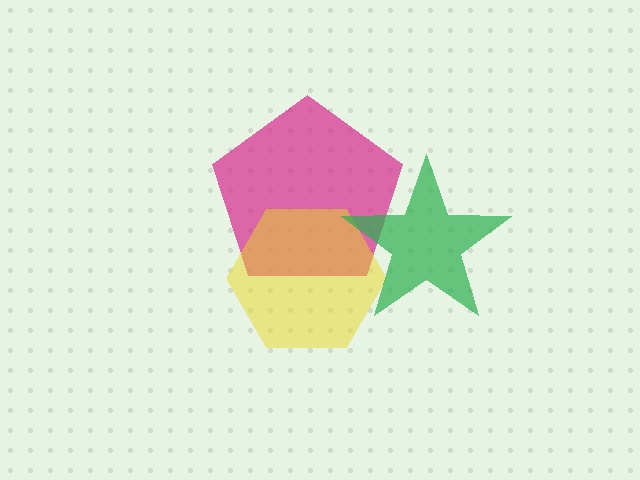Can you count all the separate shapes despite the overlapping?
Yes, there are 3 separate shapes.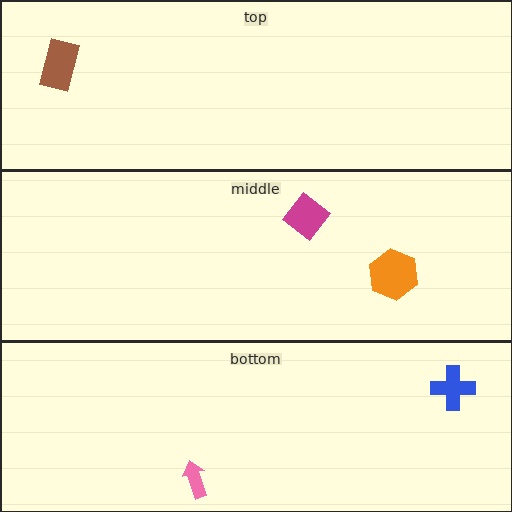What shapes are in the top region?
The brown rectangle.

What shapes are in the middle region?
The magenta diamond, the orange hexagon.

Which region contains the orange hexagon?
The middle region.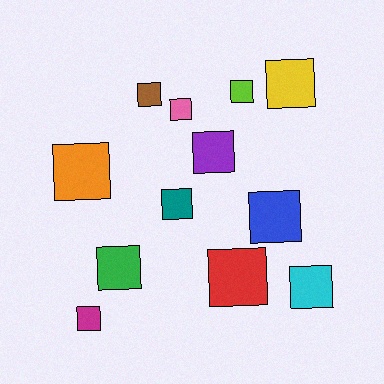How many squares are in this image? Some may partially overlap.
There are 12 squares.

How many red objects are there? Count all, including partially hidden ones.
There is 1 red object.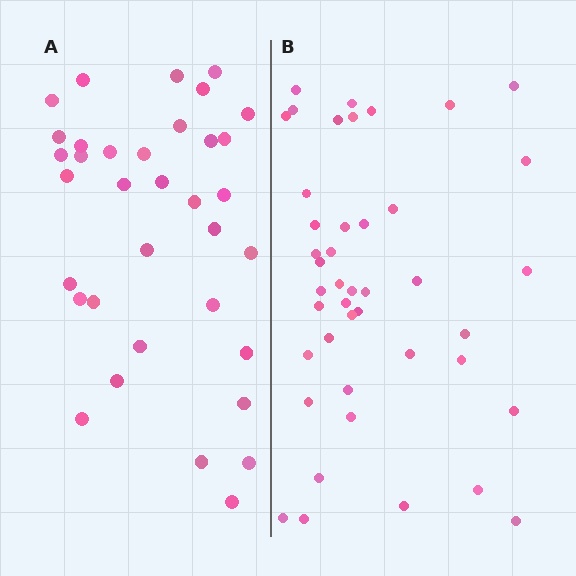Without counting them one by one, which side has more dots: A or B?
Region B (the right region) has more dots.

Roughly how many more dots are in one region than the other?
Region B has roughly 8 or so more dots than region A.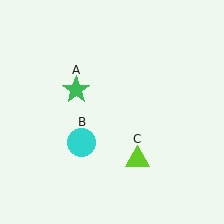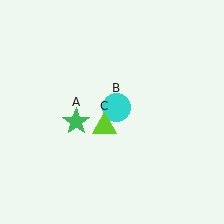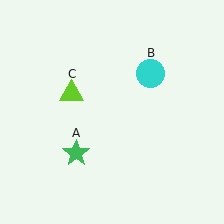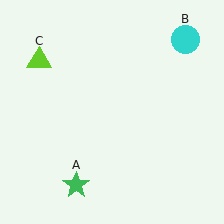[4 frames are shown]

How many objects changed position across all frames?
3 objects changed position: green star (object A), cyan circle (object B), lime triangle (object C).